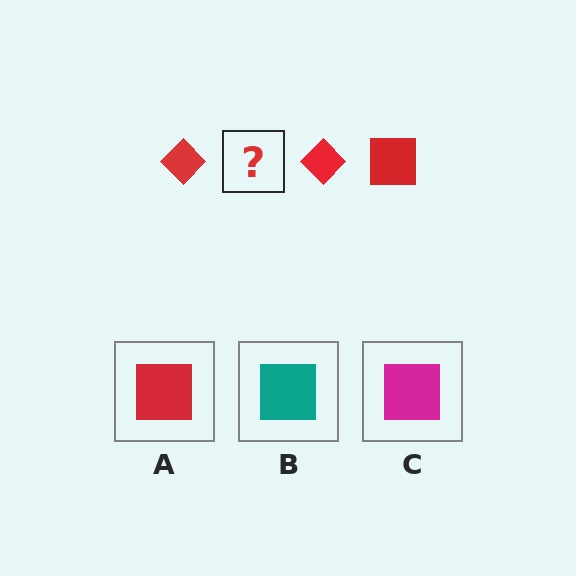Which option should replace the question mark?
Option A.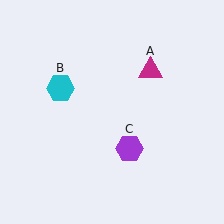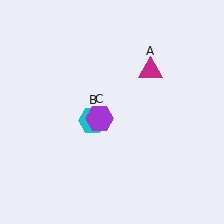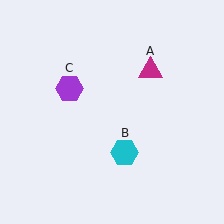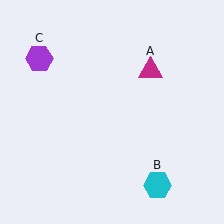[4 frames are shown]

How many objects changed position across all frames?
2 objects changed position: cyan hexagon (object B), purple hexagon (object C).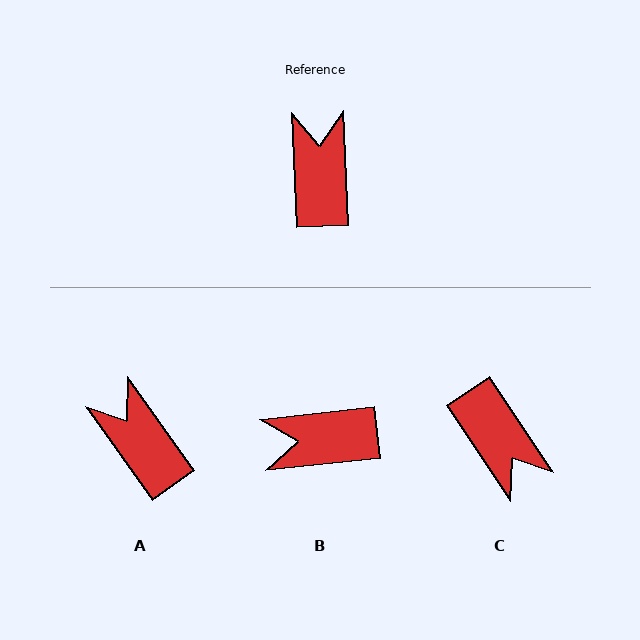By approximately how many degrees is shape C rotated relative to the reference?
Approximately 149 degrees clockwise.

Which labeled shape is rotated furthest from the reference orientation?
C, about 149 degrees away.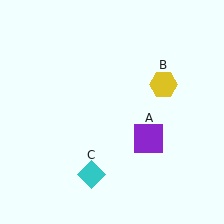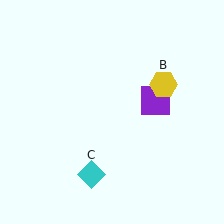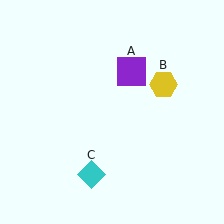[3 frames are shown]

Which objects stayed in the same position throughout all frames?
Yellow hexagon (object B) and cyan diamond (object C) remained stationary.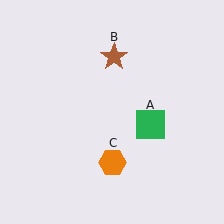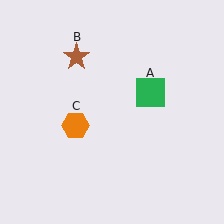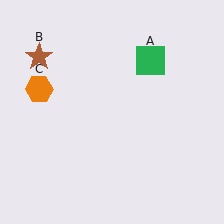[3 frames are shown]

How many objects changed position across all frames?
3 objects changed position: green square (object A), brown star (object B), orange hexagon (object C).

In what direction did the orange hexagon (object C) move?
The orange hexagon (object C) moved up and to the left.